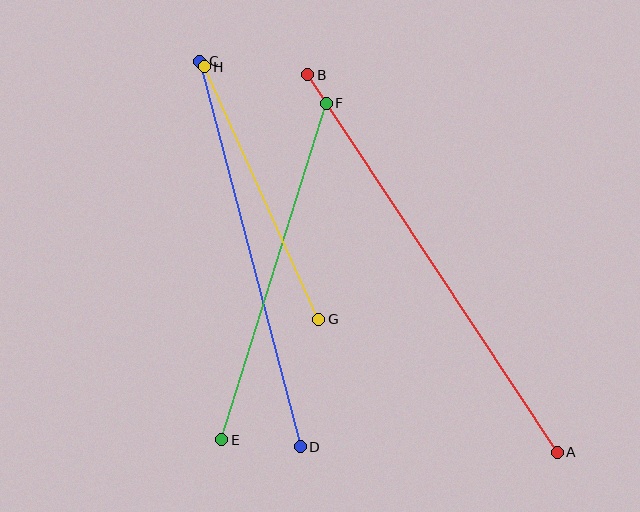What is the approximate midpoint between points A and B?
The midpoint is at approximately (433, 264) pixels.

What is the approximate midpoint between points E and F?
The midpoint is at approximately (274, 271) pixels.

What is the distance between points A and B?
The distance is approximately 453 pixels.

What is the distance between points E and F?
The distance is approximately 352 pixels.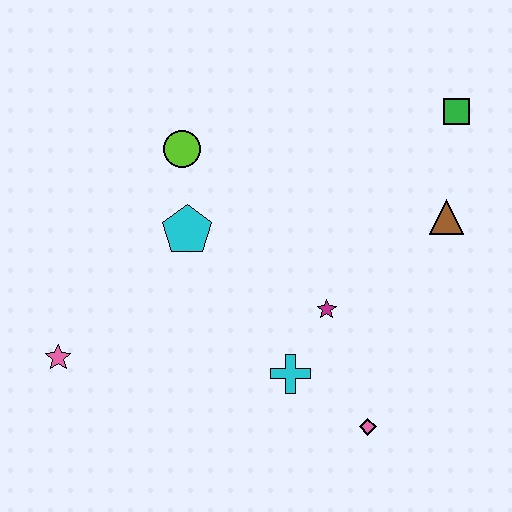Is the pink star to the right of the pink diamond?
No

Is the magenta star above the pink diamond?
Yes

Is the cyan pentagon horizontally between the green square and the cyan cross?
No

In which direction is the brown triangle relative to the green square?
The brown triangle is below the green square.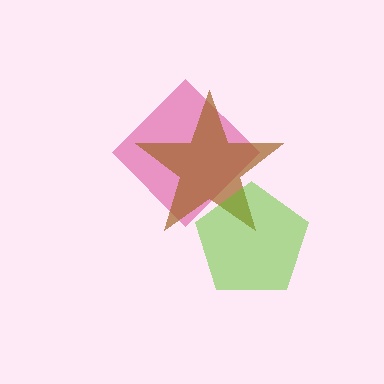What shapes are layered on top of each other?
The layered shapes are: a magenta diamond, a brown star, a lime pentagon.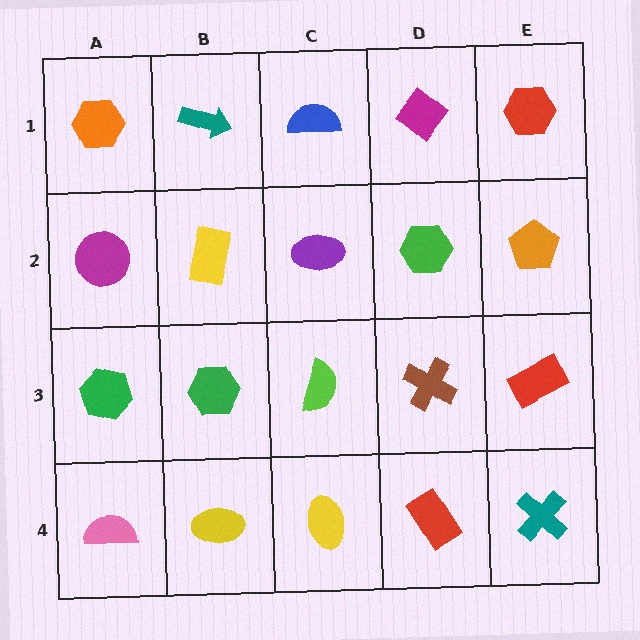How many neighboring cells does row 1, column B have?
3.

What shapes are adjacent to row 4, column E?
A red rectangle (row 3, column E), a red rectangle (row 4, column D).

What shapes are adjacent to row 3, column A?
A magenta circle (row 2, column A), a pink semicircle (row 4, column A), a green hexagon (row 3, column B).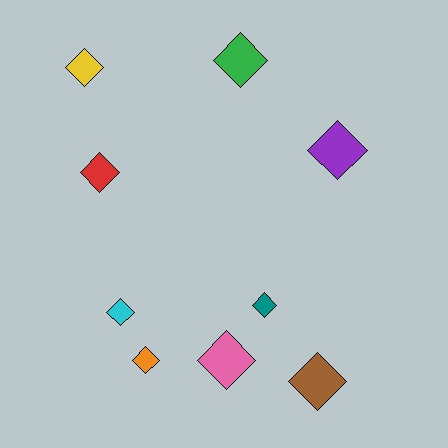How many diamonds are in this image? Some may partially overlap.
There are 9 diamonds.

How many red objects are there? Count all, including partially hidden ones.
There is 1 red object.